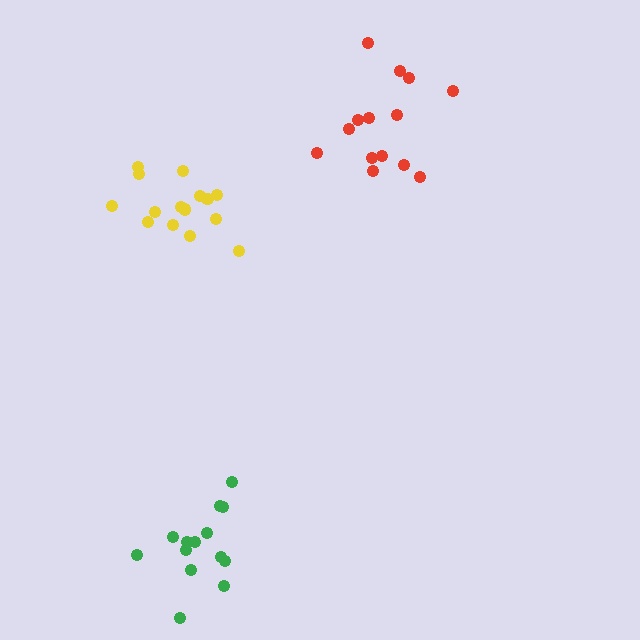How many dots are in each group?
Group 1: 14 dots, Group 2: 14 dots, Group 3: 15 dots (43 total).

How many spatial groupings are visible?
There are 3 spatial groupings.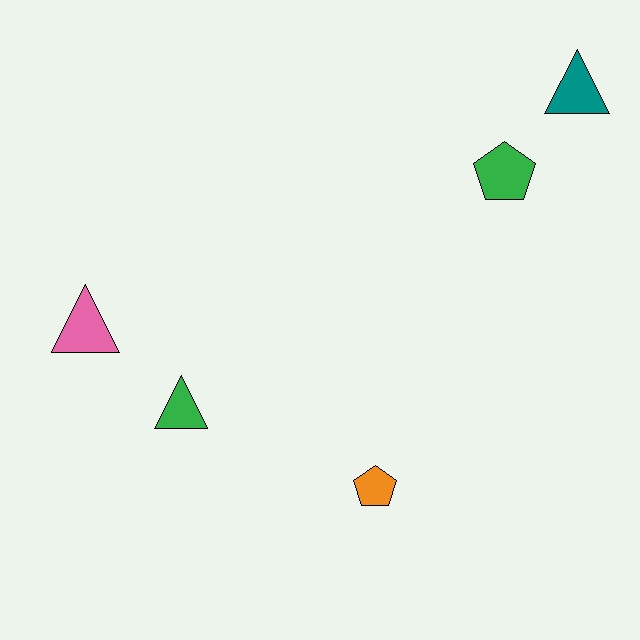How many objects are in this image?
There are 5 objects.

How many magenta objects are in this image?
There are no magenta objects.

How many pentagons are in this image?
There are 2 pentagons.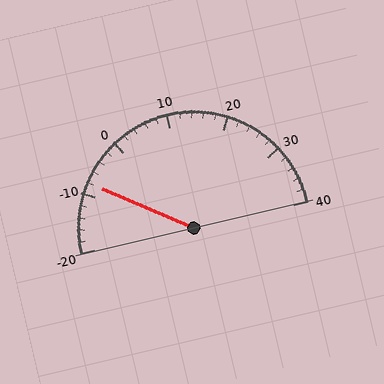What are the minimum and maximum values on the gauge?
The gauge ranges from -20 to 40.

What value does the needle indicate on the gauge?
The needle indicates approximately -8.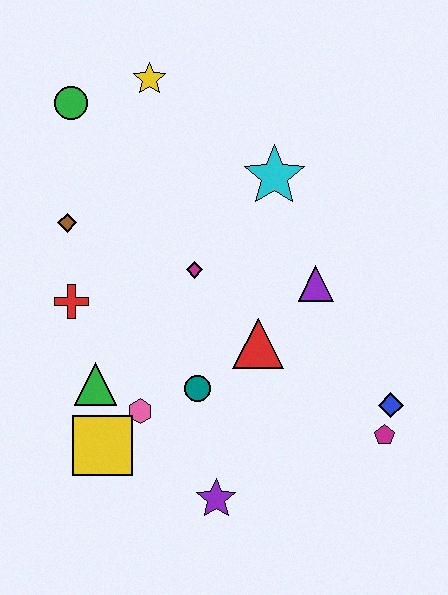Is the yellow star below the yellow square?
No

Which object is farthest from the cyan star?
The purple star is farthest from the cyan star.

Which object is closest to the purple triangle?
The red triangle is closest to the purple triangle.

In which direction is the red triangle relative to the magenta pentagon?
The red triangle is to the left of the magenta pentagon.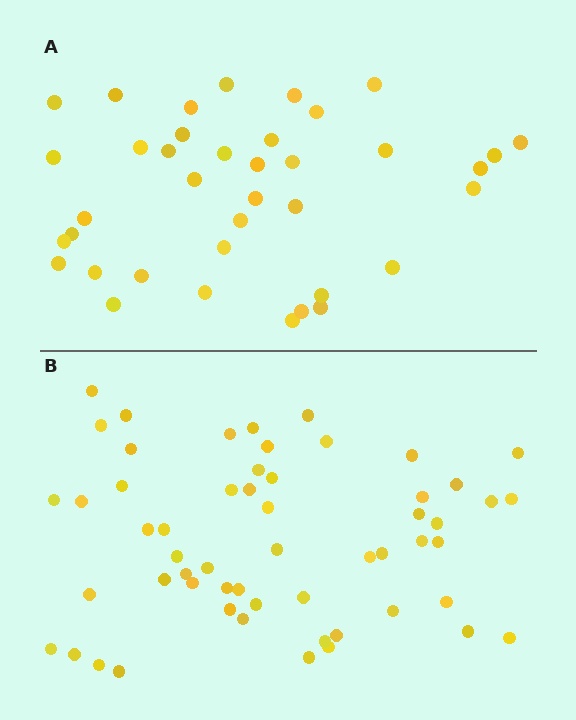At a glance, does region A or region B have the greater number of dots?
Region B (the bottom region) has more dots.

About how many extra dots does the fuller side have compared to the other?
Region B has approximately 20 more dots than region A.